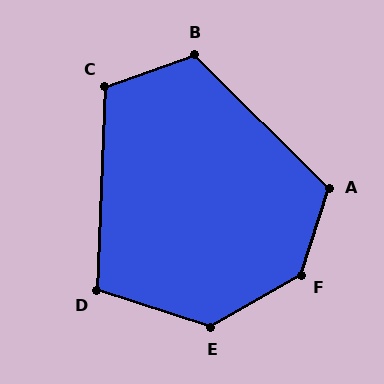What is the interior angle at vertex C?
Approximately 112 degrees (obtuse).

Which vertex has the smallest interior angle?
D, at approximately 106 degrees.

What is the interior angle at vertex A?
Approximately 117 degrees (obtuse).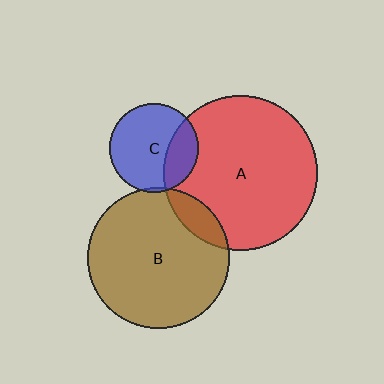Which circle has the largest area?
Circle A (red).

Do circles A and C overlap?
Yes.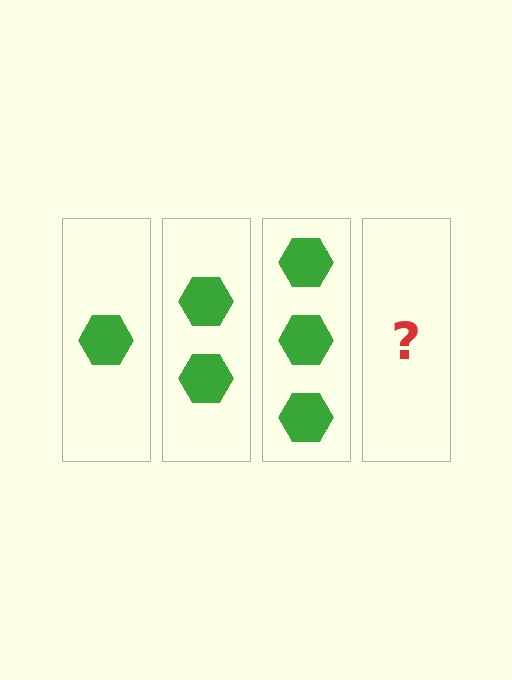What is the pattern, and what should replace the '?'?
The pattern is that each step adds one more hexagon. The '?' should be 4 hexagons.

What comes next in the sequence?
The next element should be 4 hexagons.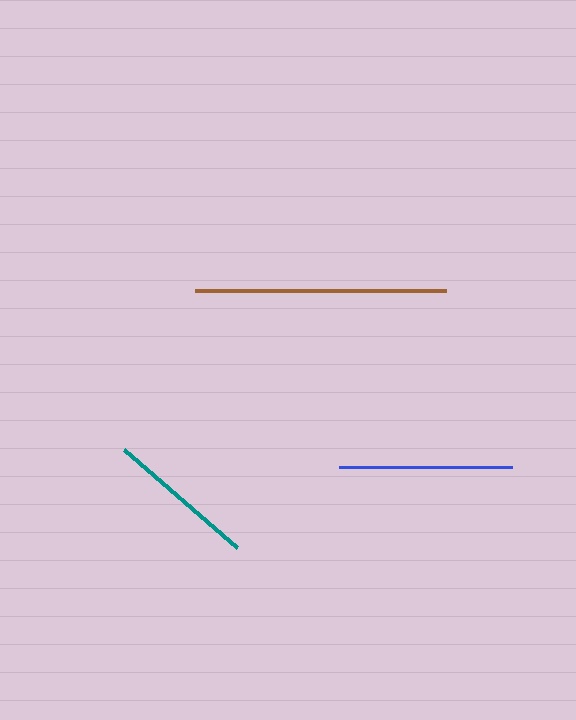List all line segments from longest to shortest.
From longest to shortest: brown, blue, teal.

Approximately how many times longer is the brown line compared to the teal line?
The brown line is approximately 1.7 times the length of the teal line.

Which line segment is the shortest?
The teal line is the shortest at approximately 149 pixels.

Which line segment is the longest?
The brown line is the longest at approximately 251 pixels.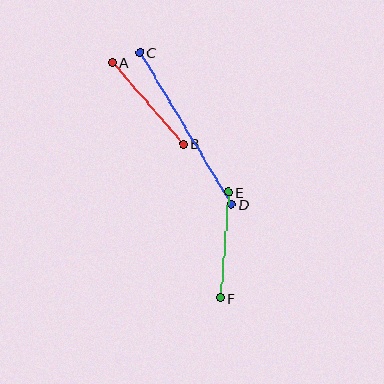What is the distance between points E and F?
The distance is approximately 106 pixels.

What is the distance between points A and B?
The distance is approximately 108 pixels.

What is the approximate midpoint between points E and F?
The midpoint is at approximately (224, 245) pixels.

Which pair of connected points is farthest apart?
Points C and D are farthest apart.